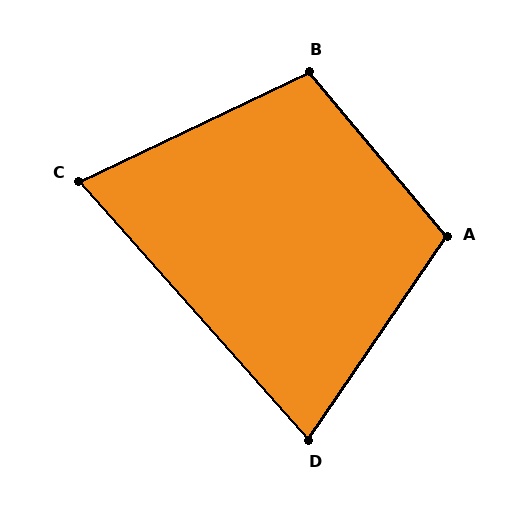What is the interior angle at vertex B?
Approximately 104 degrees (obtuse).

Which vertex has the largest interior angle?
A, at approximately 106 degrees.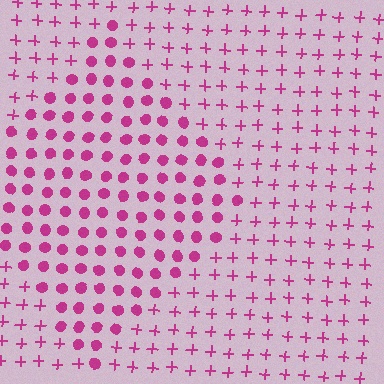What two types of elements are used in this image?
The image uses circles inside the diamond region and plus signs outside it.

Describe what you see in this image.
The image is filled with small magenta elements arranged in a uniform grid. A diamond-shaped region contains circles, while the surrounding area contains plus signs. The boundary is defined purely by the change in element shape.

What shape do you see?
I see a diamond.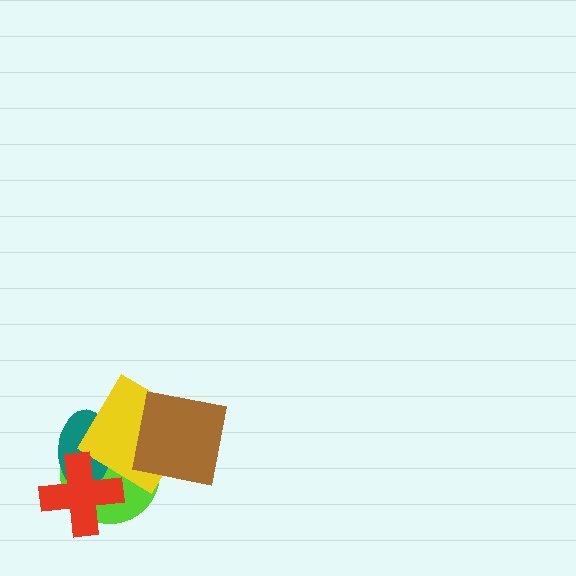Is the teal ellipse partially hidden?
Yes, it is partially covered by another shape.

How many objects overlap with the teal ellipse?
3 objects overlap with the teal ellipse.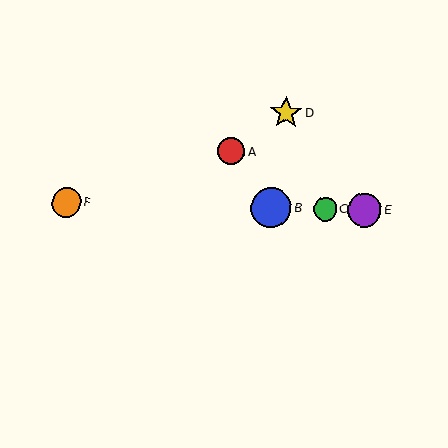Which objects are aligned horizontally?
Objects B, C, E, F are aligned horizontally.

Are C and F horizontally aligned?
Yes, both are at y≈209.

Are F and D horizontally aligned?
No, F is at y≈202 and D is at y≈113.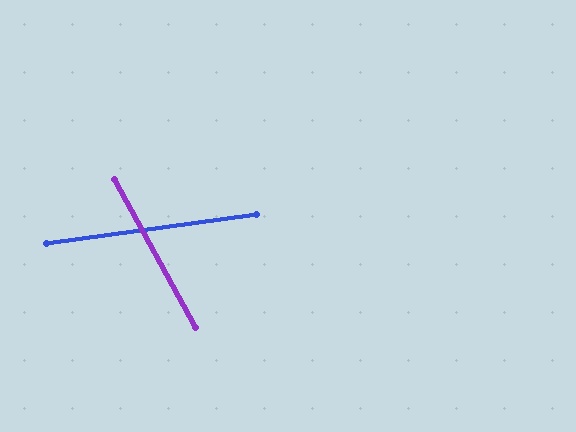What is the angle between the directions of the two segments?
Approximately 69 degrees.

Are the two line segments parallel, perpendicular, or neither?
Neither parallel nor perpendicular — they differ by about 69°.